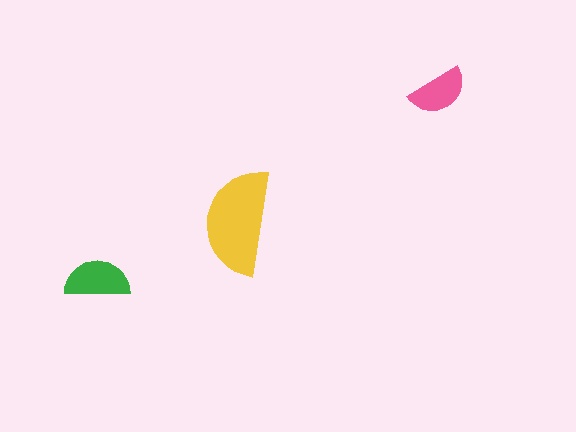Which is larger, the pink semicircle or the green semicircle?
The green one.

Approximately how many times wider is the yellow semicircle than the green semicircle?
About 1.5 times wider.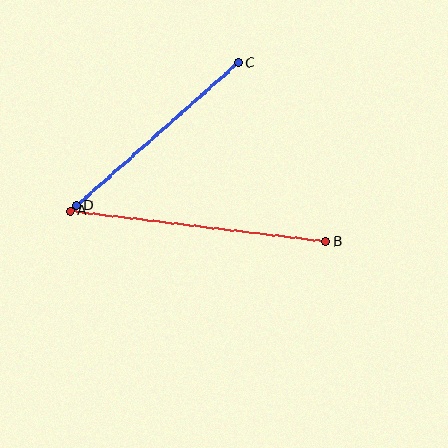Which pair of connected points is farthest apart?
Points A and B are farthest apart.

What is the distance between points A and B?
The distance is approximately 257 pixels.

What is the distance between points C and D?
The distance is approximately 216 pixels.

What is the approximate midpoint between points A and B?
The midpoint is at approximately (198, 226) pixels.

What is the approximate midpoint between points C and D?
The midpoint is at approximately (157, 134) pixels.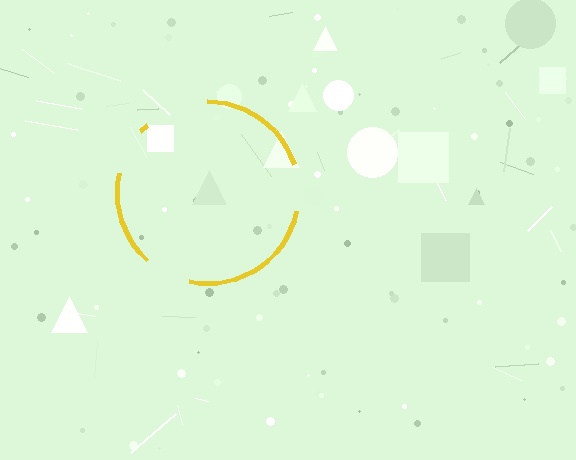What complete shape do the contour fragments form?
The contour fragments form a circle.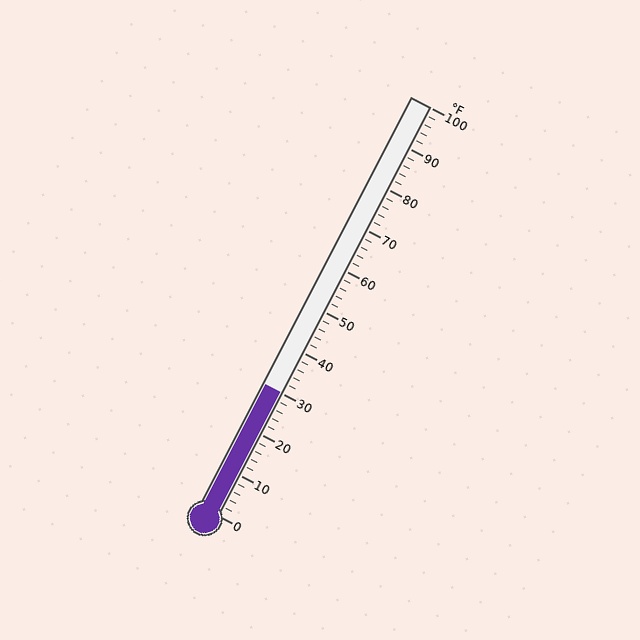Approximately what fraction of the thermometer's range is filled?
The thermometer is filled to approximately 30% of its range.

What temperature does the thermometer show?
The thermometer shows approximately 30°F.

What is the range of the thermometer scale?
The thermometer scale ranges from 0°F to 100°F.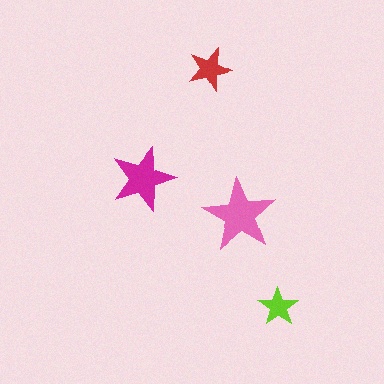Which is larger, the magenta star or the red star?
The magenta one.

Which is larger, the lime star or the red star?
The red one.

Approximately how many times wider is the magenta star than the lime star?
About 1.5 times wider.